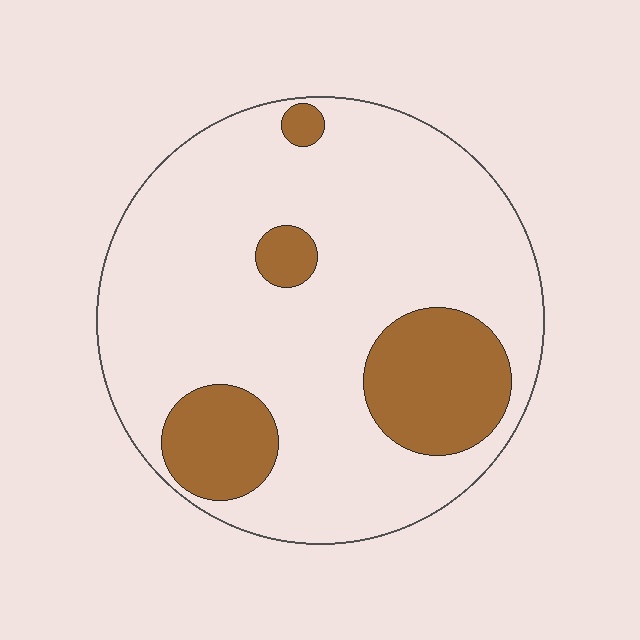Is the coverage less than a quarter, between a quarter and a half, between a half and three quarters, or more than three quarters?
Less than a quarter.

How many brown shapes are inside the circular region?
4.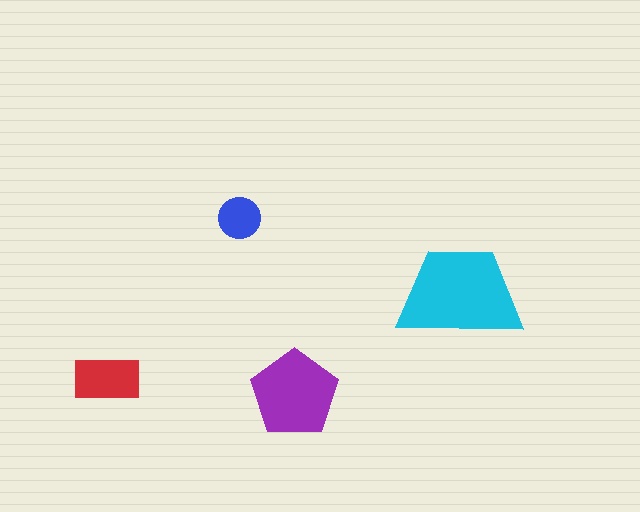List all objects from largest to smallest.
The cyan trapezoid, the purple pentagon, the red rectangle, the blue circle.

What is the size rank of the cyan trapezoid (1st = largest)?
1st.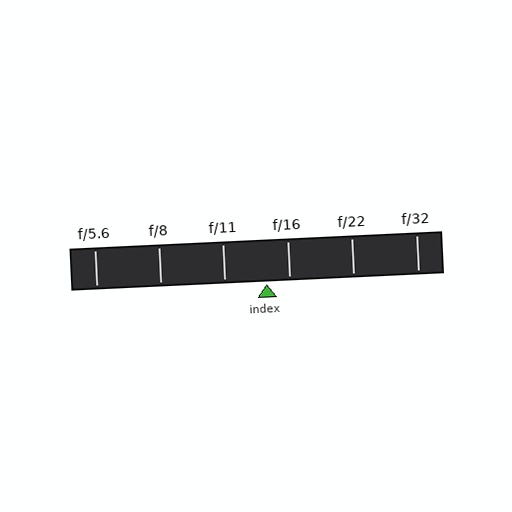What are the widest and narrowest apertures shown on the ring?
The widest aperture shown is f/5.6 and the narrowest is f/32.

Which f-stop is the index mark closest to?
The index mark is closest to f/16.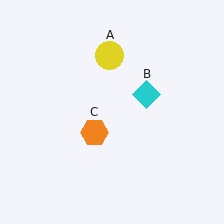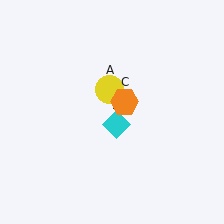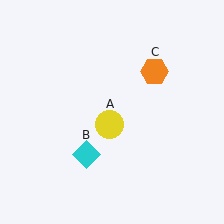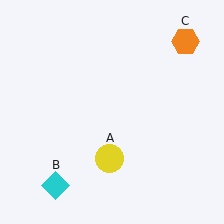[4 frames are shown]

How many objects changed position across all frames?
3 objects changed position: yellow circle (object A), cyan diamond (object B), orange hexagon (object C).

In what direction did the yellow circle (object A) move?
The yellow circle (object A) moved down.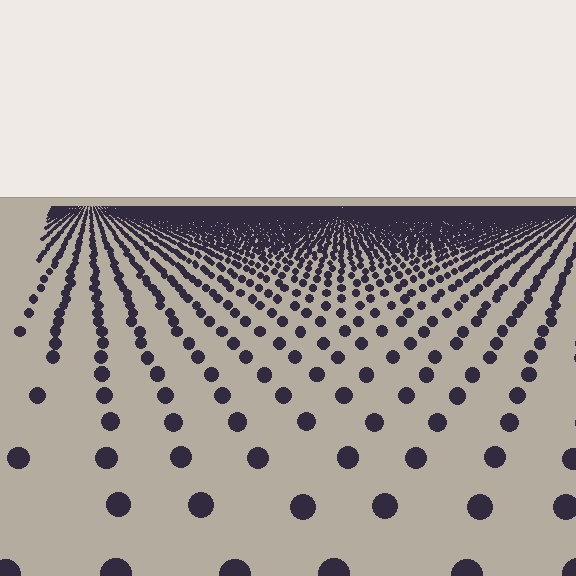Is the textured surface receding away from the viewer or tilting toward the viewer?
The surface is receding away from the viewer. Texture elements get smaller and denser toward the top.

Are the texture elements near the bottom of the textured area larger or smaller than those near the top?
Larger. Near the bottom, elements are closer to the viewer and appear at a bigger on-screen size.